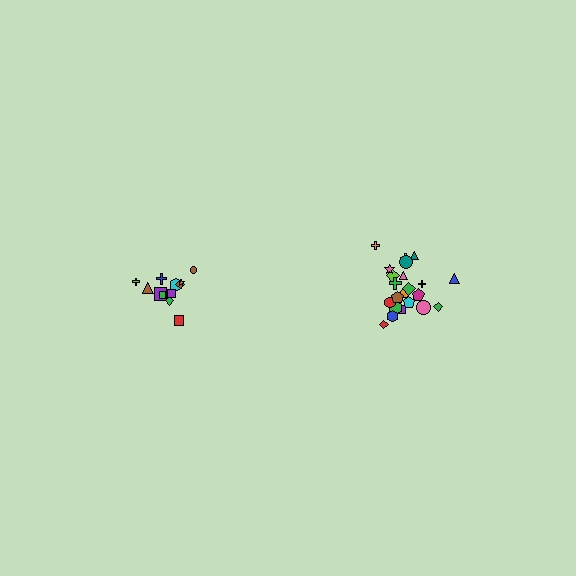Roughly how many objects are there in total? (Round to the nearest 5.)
Roughly 35 objects in total.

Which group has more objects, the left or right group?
The right group.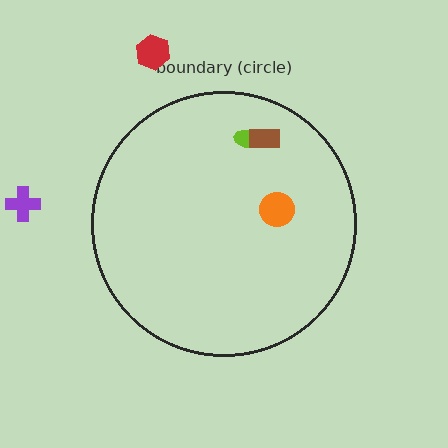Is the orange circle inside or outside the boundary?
Inside.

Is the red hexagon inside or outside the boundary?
Outside.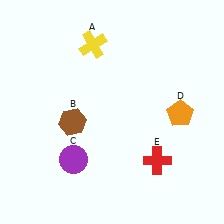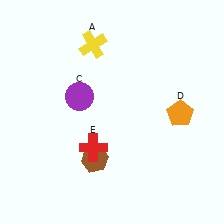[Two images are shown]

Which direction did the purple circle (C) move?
The purple circle (C) moved up.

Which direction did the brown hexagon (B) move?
The brown hexagon (B) moved down.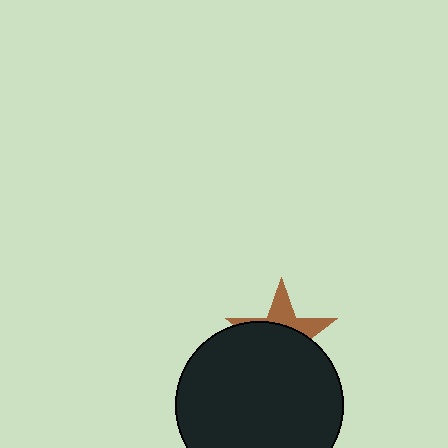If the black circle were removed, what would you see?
You would see the complete brown star.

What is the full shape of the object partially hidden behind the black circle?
The partially hidden object is a brown star.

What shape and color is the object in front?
The object in front is a black circle.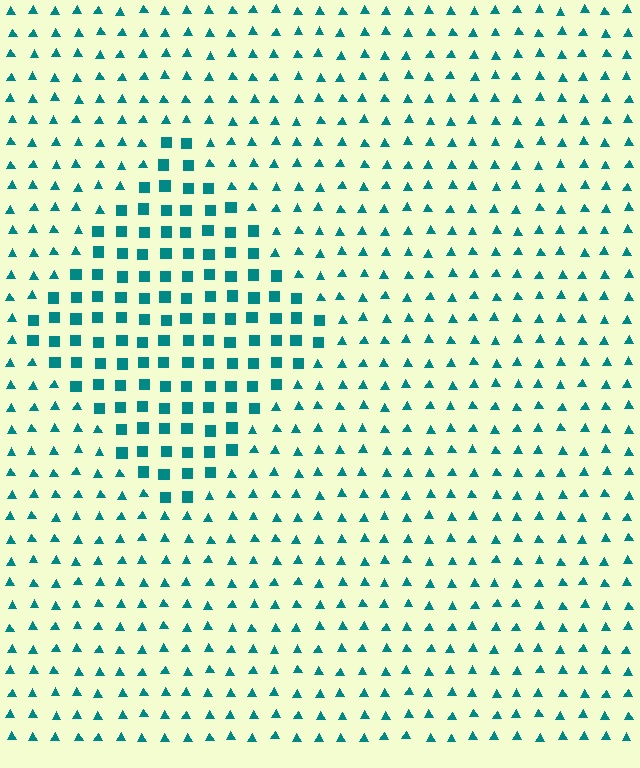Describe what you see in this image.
The image is filled with small teal elements arranged in a uniform grid. A diamond-shaped region contains squares, while the surrounding area contains triangles. The boundary is defined purely by the change in element shape.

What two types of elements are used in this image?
The image uses squares inside the diamond region and triangles outside it.